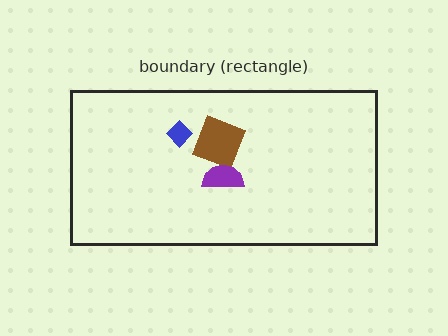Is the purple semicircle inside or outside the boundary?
Inside.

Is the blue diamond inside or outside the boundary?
Inside.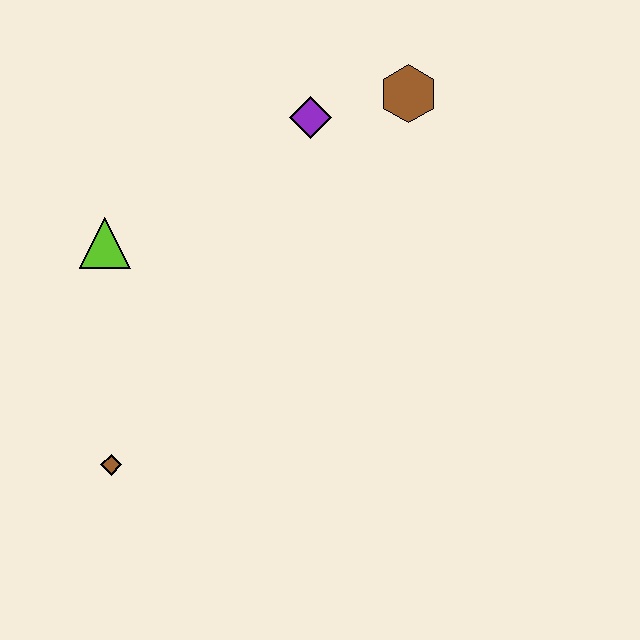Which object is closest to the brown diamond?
The lime triangle is closest to the brown diamond.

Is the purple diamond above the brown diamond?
Yes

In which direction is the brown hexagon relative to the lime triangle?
The brown hexagon is to the right of the lime triangle.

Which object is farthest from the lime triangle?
The brown hexagon is farthest from the lime triangle.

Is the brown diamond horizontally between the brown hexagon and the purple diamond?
No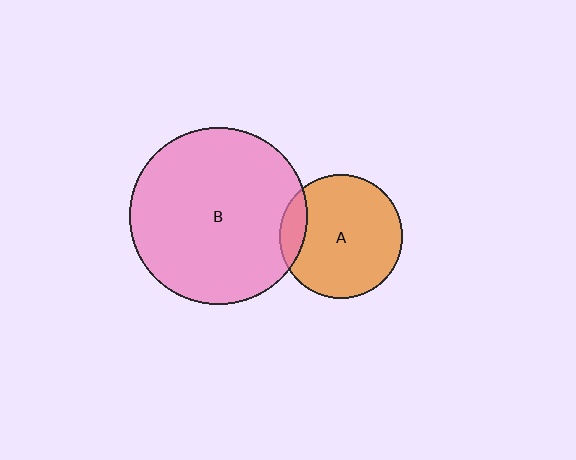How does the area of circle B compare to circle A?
Approximately 2.1 times.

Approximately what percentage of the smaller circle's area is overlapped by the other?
Approximately 10%.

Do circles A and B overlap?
Yes.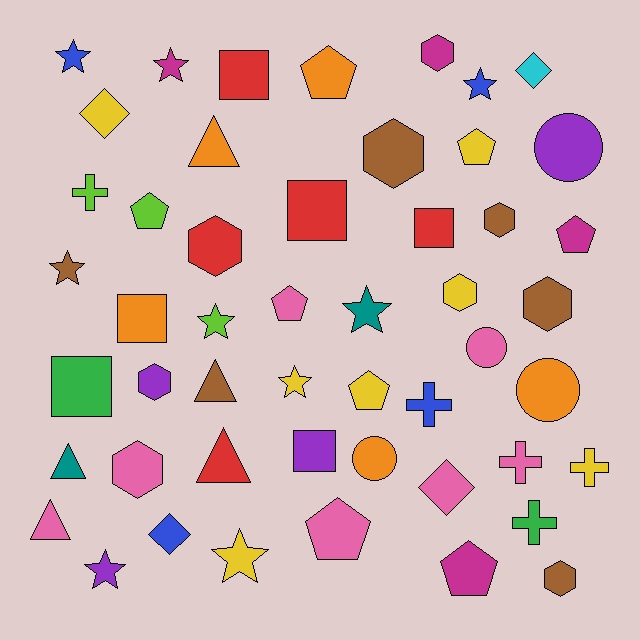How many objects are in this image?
There are 50 objects.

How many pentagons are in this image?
There are 8 pentagons.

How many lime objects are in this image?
There are 3 lime objects.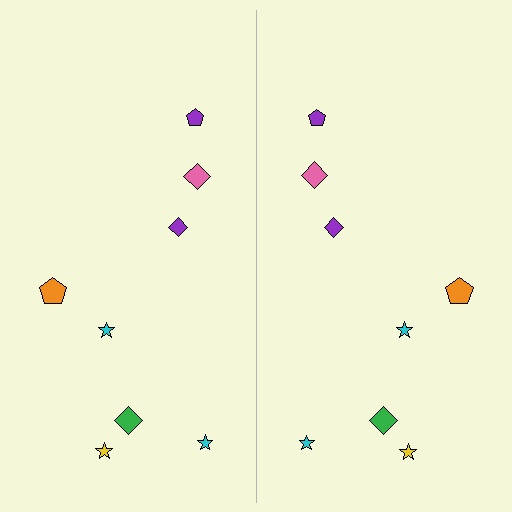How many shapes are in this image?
There are 16 shapes in this image.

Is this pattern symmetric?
Yes, this pattern has bilateral (reflection) symmetry.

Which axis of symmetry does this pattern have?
The pattern has a vertical axis of symmetry running through the center of the image.